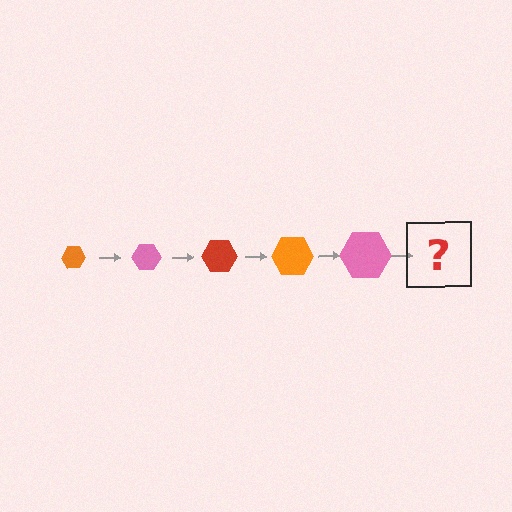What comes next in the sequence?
The next element should be a red hexagon, larger than the previous one.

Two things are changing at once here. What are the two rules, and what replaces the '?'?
The two rules are that the hexagon grows larger each step and the color cycles through orange, pink, and red. The '?' should be a red hexagon, larger than the previous one.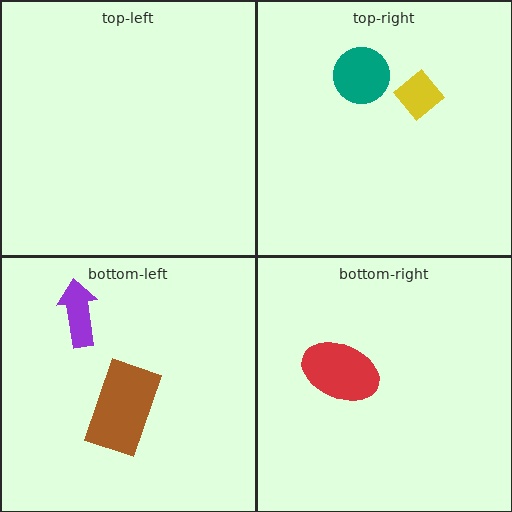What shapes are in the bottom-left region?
The purple arrow, the brown rectangle.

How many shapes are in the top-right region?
2.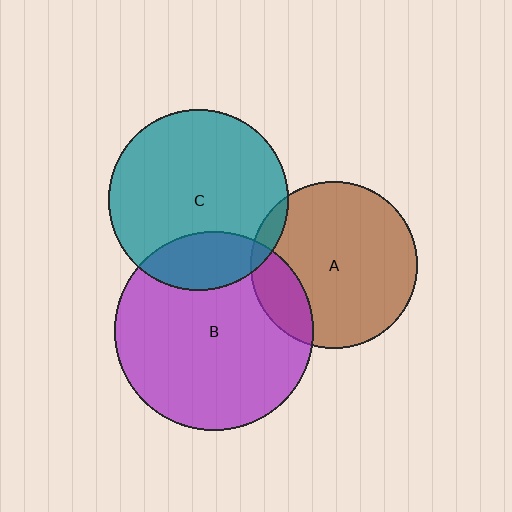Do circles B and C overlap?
Yes.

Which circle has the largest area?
Circle B (purple).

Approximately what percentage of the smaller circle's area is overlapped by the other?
Approximately 20%.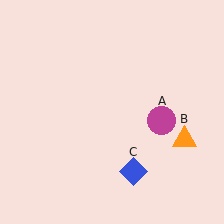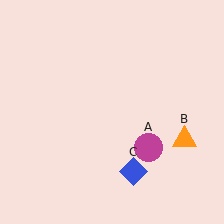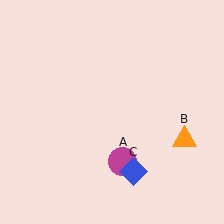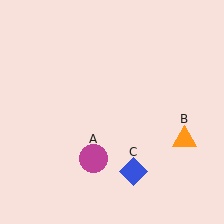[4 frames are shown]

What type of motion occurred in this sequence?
The magenta circle (object A) rotated clockwise around the center of the scene.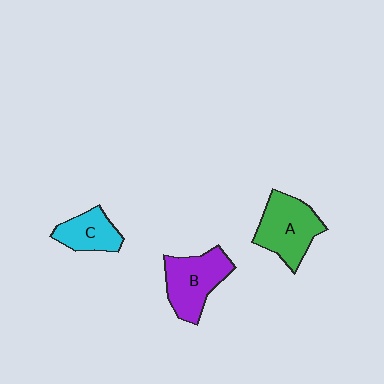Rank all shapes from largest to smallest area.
From largest to smallest: A (green), B (purple), C (cyan).